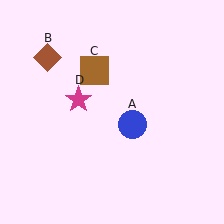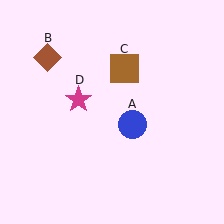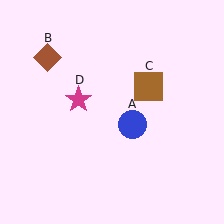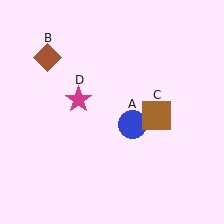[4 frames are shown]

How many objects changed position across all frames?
1 object changed position: brown square (object C).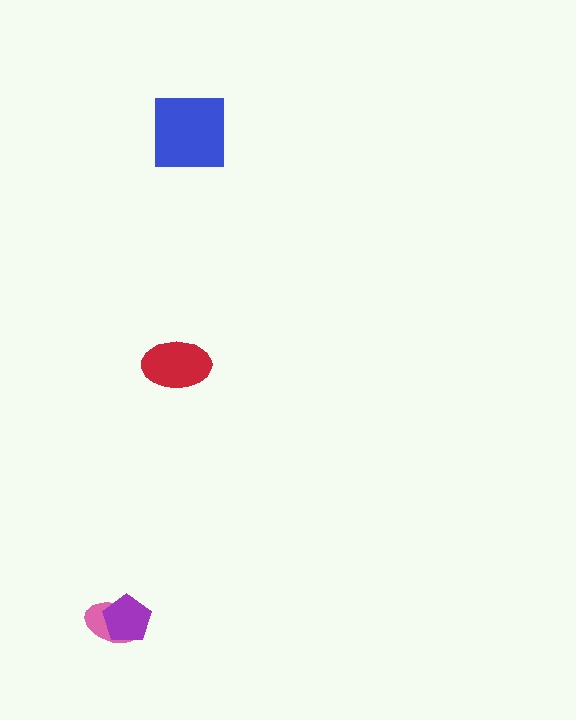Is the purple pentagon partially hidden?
No, no other shape covers it.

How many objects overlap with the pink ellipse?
1 object overlaps with the pink ellipse.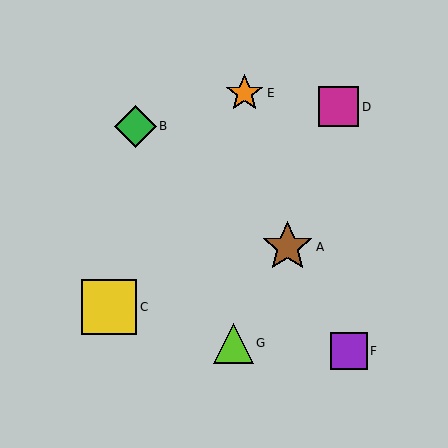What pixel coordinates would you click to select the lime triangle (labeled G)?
Click at (233, 343) to select the lime triangle G.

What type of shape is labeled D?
Shape D is a magenta square.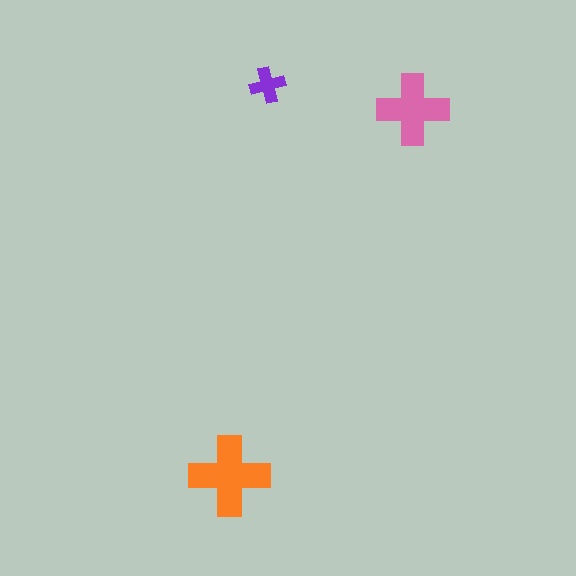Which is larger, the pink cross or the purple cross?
The pink one.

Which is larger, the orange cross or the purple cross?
The orange one.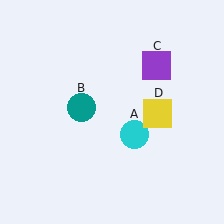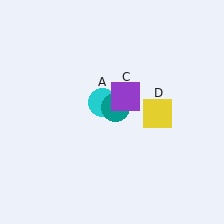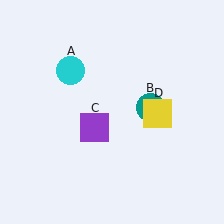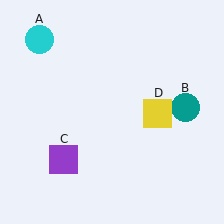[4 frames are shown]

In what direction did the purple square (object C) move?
The purple square (object C) moved down and to the left.